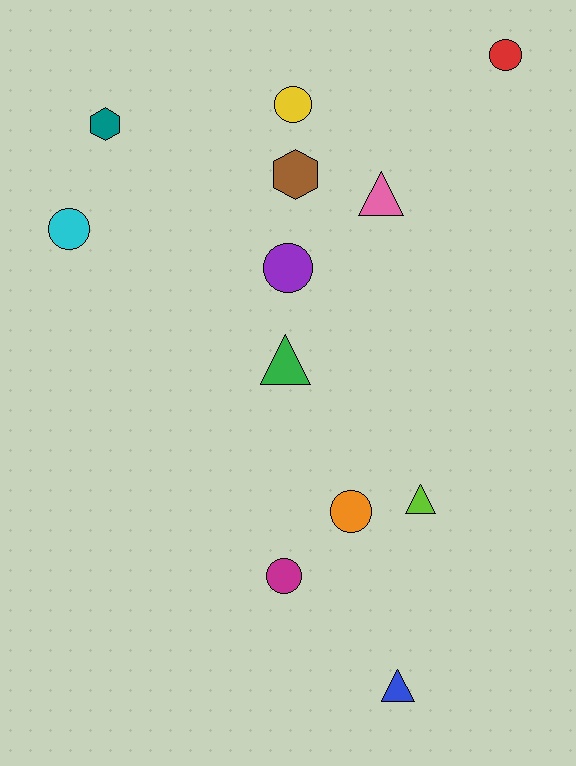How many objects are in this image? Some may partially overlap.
There are 12 objects.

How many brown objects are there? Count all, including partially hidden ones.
There is 1 brown object.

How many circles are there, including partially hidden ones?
There are 6 circles.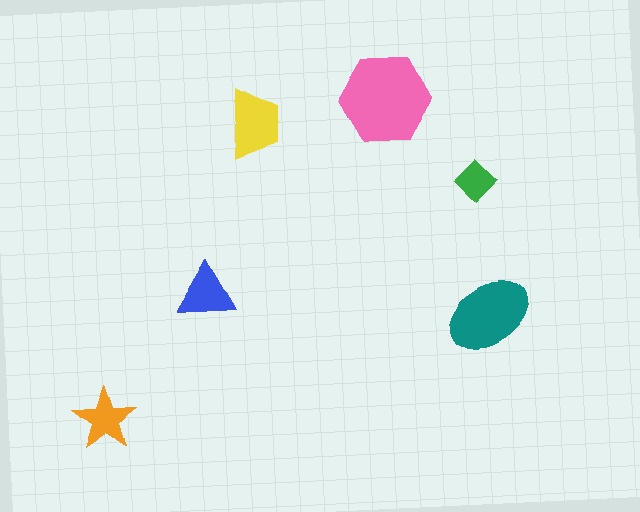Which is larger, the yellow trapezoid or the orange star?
The yellow trapezoid.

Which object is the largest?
The pink hexagon.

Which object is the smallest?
The green diamond.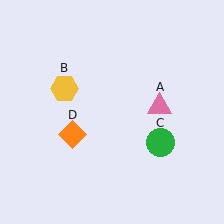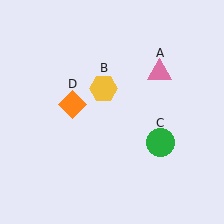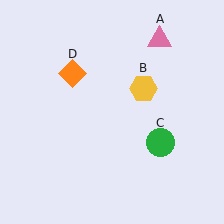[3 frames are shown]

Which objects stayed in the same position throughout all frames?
Green circle (object C) remained stationary.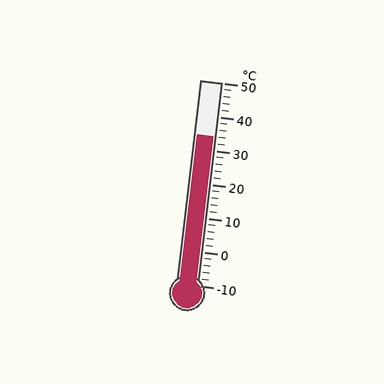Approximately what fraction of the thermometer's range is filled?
The thermometer is filled to approximately 75% of its range.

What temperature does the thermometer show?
The thermometer shows approximately 34°C.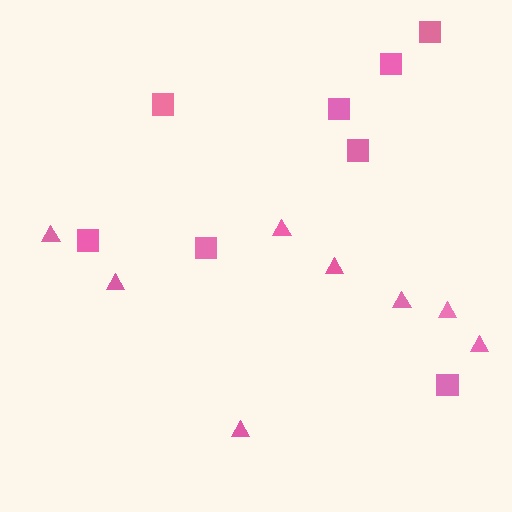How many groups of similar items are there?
There are 2 groups: one group of triangles (8) and one group of squares (8).